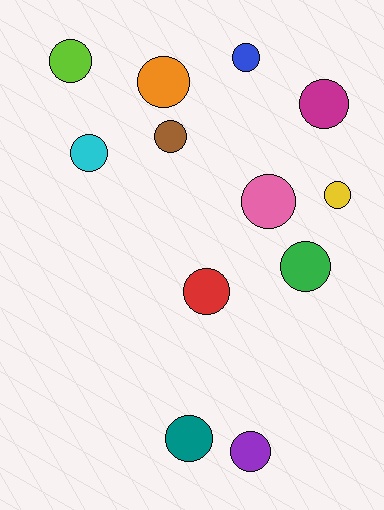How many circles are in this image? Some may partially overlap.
There are 12 circles.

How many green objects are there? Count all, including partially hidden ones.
There is 1 green object.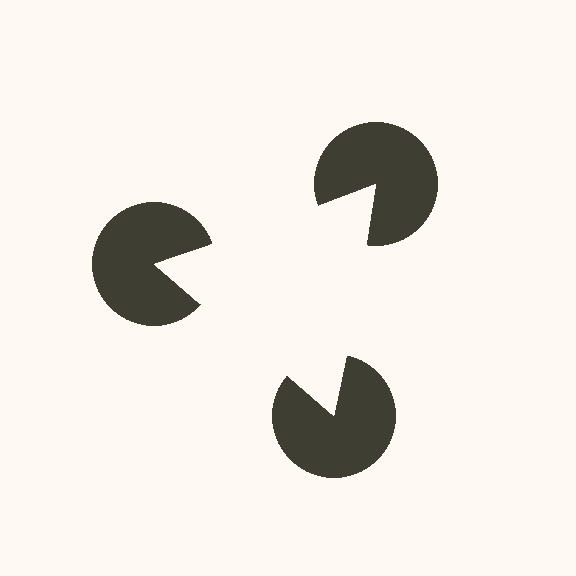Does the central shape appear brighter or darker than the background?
It typically appears slightly brighter than the background, even though no actual brightness change is drawn.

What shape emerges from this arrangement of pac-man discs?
An illusory triangle — its edges are inferred from the aligned wedge cuts in the pac-man discs, not physically drawn.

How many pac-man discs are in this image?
There are 3 — one at each vertex of the illusory triangle.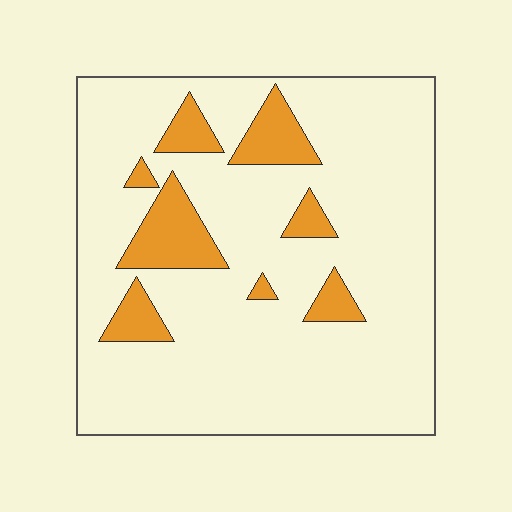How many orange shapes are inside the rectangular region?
8.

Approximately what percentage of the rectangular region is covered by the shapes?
Approximately 15%.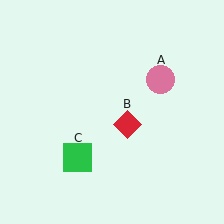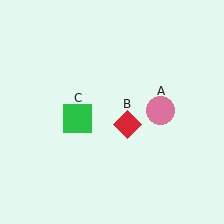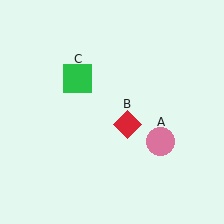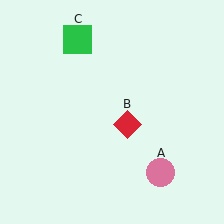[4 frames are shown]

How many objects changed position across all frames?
2 objects changed position: pink circle (object A), green square (object C).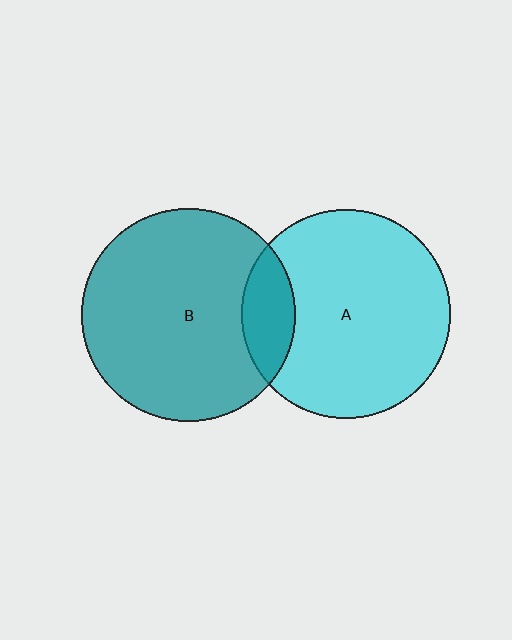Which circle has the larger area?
Circle B (teal).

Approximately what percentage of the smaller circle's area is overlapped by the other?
Approximately 15%.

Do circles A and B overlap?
Yes.